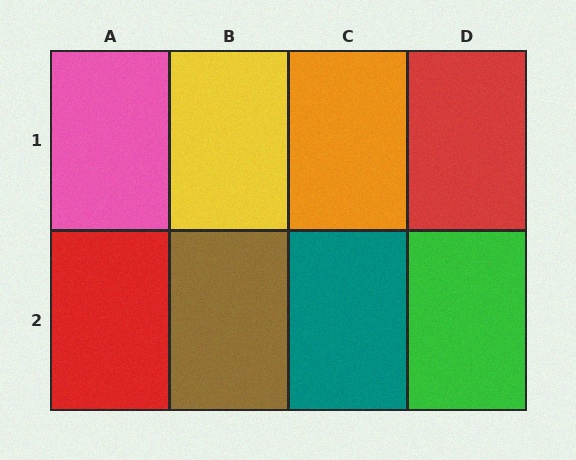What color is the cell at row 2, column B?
Brown.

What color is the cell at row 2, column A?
Red.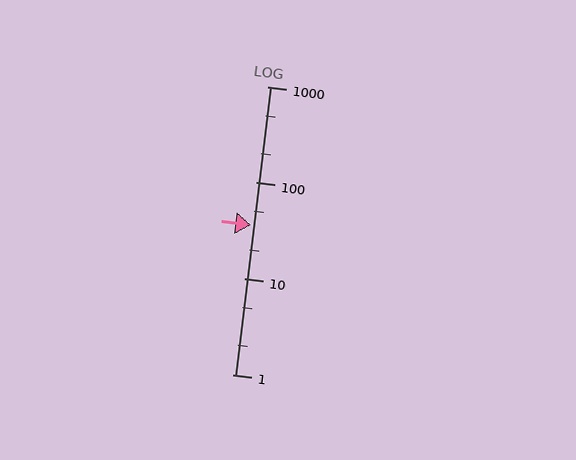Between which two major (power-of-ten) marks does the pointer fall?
The pointer is between 10 and 100.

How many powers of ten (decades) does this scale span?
The scale spans 3 decades, from 1 to 1000.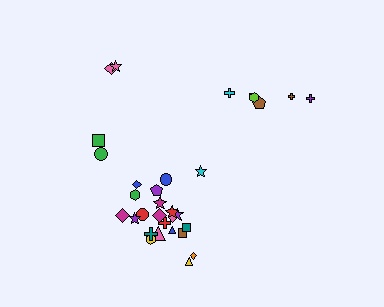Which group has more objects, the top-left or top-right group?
The top-right group.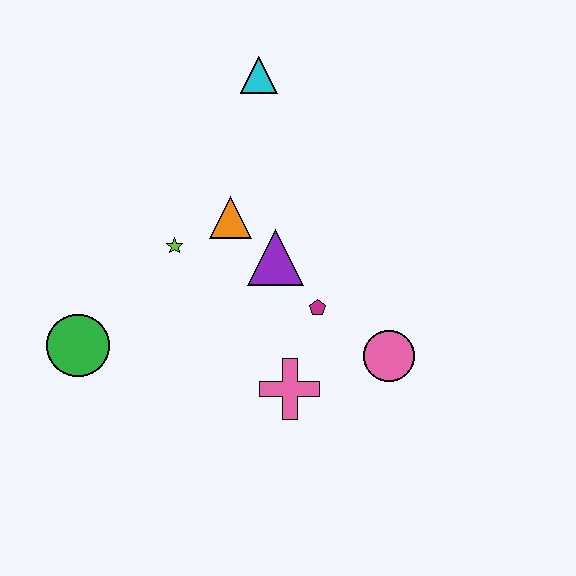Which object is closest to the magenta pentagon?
The purple triangle is closest to the magenta pentagon.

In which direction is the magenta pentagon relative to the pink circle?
The magenta pentagon is to the left of the pink circle.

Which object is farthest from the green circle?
The cyan triangle is farthest from the green circle.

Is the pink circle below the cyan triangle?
Yes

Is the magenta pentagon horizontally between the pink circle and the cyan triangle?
Yes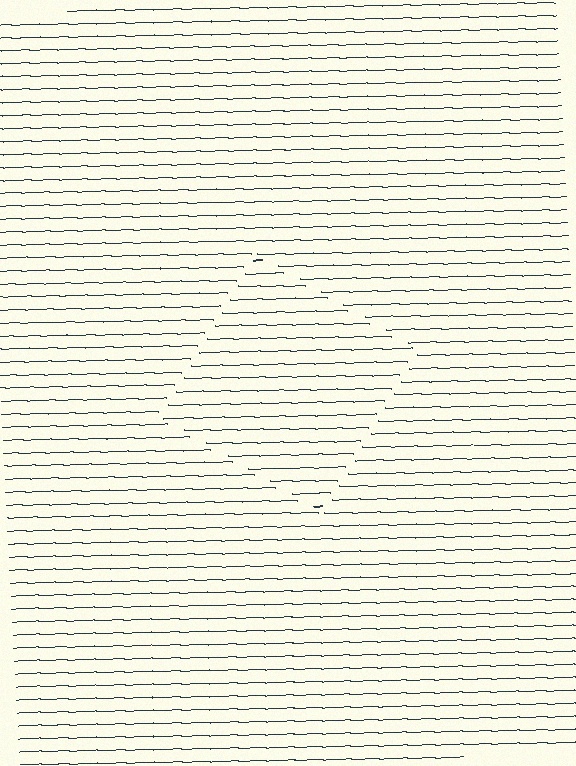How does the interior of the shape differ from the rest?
The interior of the shape contains the same grating, shifted by half a period — the contour is defined by the phase discontinuity where line-ends from the inner and outer gratings abut.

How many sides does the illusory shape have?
4 sides — the line-ends trace a square.